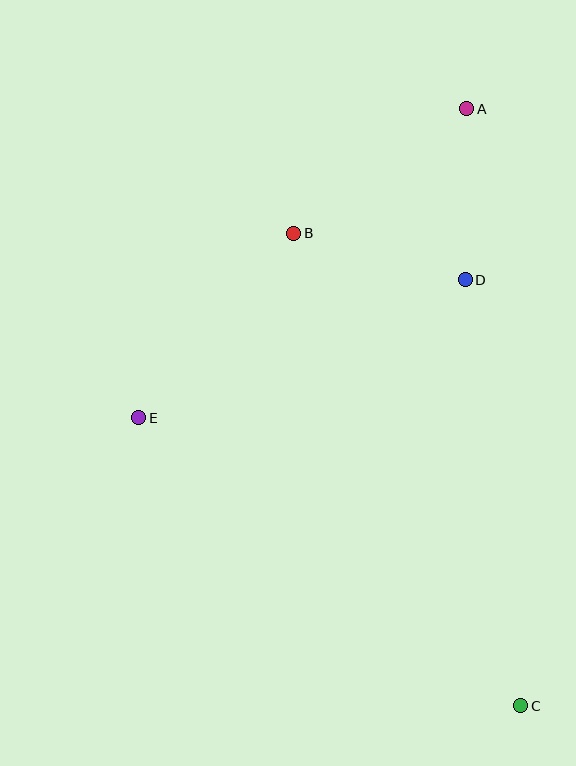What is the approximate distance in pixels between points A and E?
The distance between A and E is approximately 451 pixels.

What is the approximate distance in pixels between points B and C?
The distance between B and C is approximately 524 pixels.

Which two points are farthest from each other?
Points A and C are farthest from each other.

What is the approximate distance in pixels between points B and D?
The distance between B and D is approximately 177 pixels.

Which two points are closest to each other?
Points A and D are closest to each other.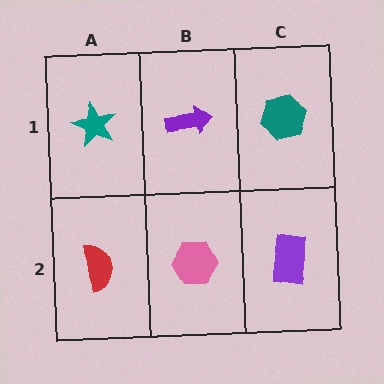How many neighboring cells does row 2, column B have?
3.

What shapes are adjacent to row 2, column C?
A teal hexagon (row 1, column C), a pink hexagon (row 2, column B).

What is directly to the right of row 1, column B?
A teal hexagon.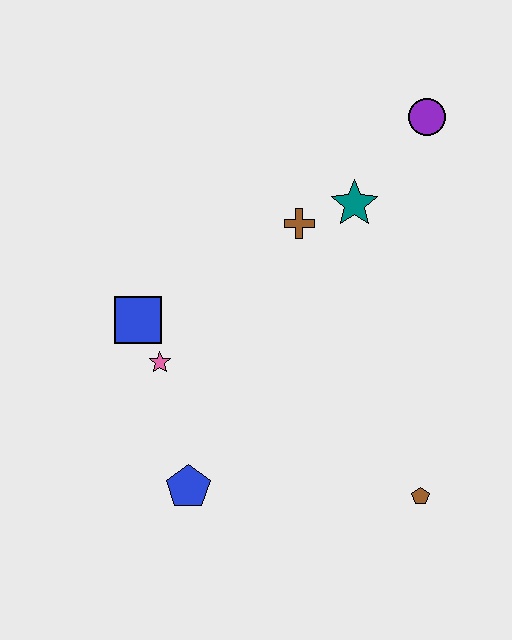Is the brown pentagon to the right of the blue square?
Yes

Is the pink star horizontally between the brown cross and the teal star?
No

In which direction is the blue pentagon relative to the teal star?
The blue pentagon is below the teal star.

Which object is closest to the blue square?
The pink star is closest to the blue square.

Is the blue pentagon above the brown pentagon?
Yes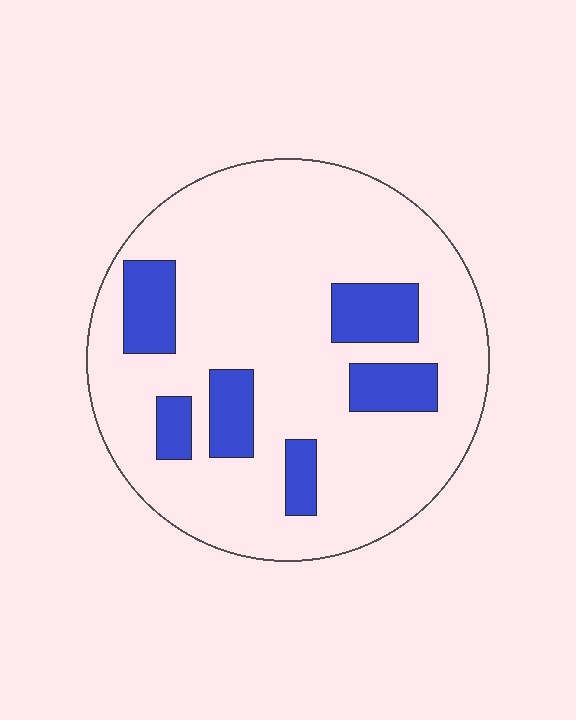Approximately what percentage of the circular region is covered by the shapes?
Approximately 20%.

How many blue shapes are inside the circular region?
6.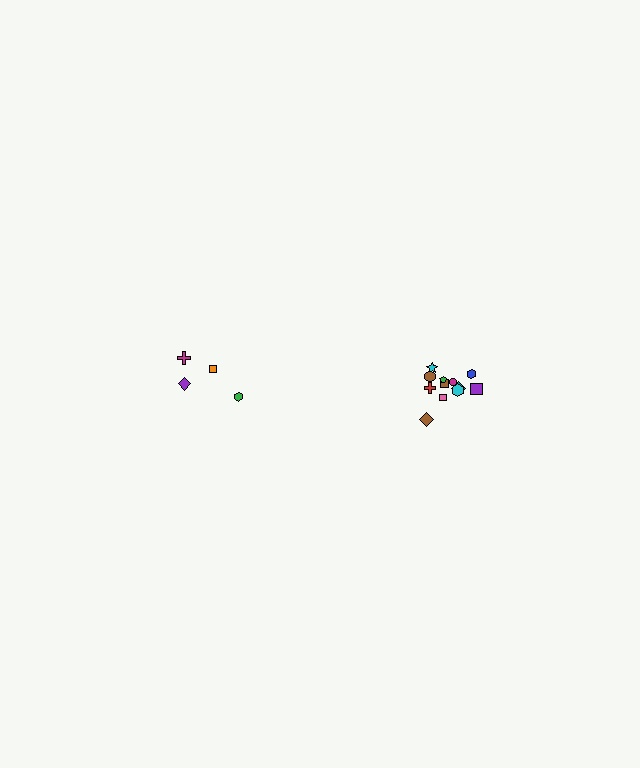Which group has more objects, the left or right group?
The right group.